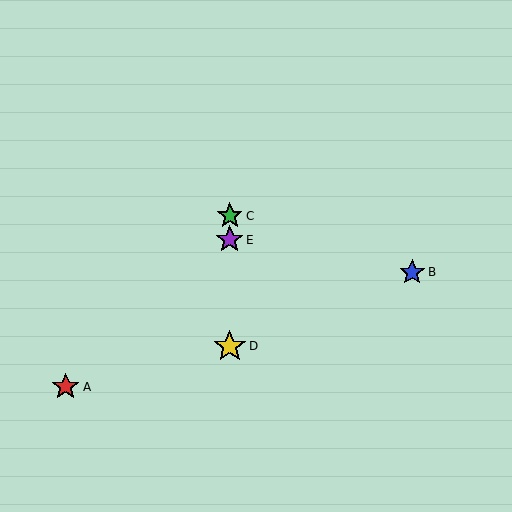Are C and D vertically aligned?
Yes, both are at x≈230.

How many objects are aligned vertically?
3 objects (C, D, E) are aligned vertically.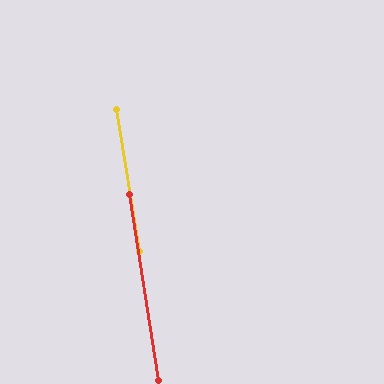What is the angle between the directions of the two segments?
Approximately 0 degrees.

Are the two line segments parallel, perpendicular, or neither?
Parallel — their directions differ by only 0.2°.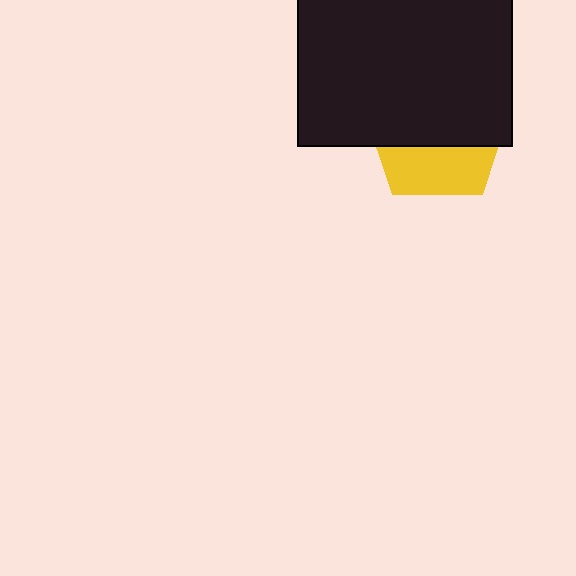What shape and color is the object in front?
The object in front is a black square.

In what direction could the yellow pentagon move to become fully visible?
The yellow pentagon could move down. That would shift it out from behind the black square entirely.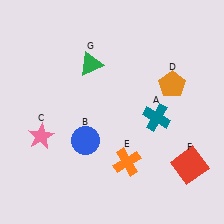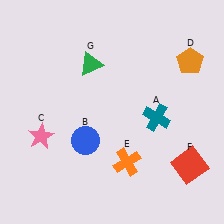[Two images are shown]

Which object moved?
The orange pentagon (D) moved up.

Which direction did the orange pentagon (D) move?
The orange pentagon (D) moved up.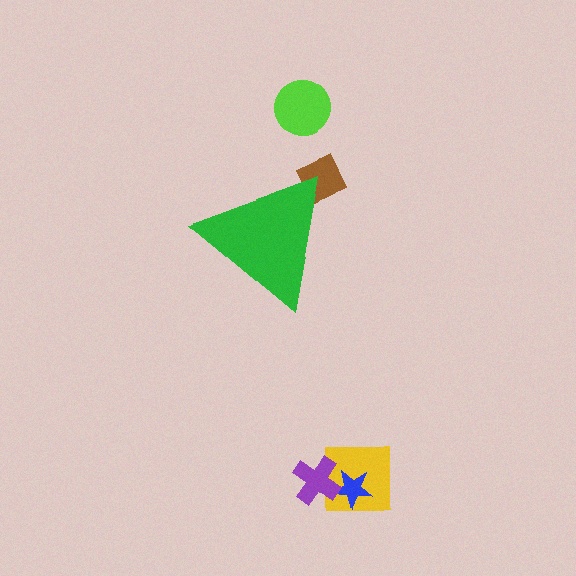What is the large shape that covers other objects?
A green triangle.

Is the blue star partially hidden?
No, the blue star is fully visible.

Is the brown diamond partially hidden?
Yes, the brown diamond is partially hidden behind the green triangle.